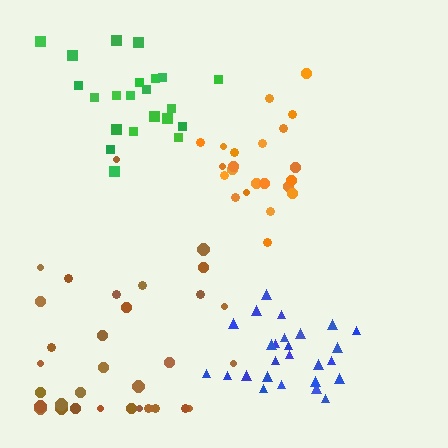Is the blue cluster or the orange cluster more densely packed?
Blue.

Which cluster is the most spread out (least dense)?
Brown.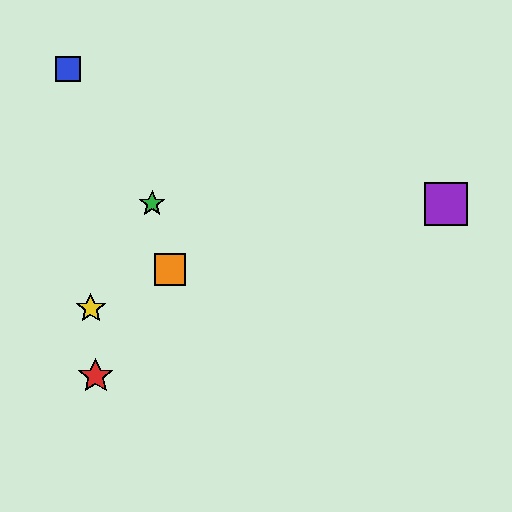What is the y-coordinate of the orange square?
The orange square is at y≈269.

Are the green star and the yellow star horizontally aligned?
No, the green star is at y≈204 and the yellow star is at y≈308.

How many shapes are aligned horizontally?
2 shapes (the green star, the purple square) are aligned horizontally.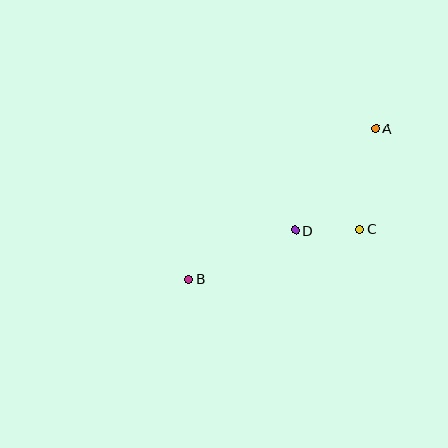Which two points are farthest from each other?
Points A and B are farthest from each other.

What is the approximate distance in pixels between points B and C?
The distance between B and C is approximately 178 pixels.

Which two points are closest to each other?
Points C and D are closest to each other.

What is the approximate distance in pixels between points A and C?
The distance between A and C is approximately 102 pixels.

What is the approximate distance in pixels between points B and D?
The distance between B and D is approximately 117 pixels.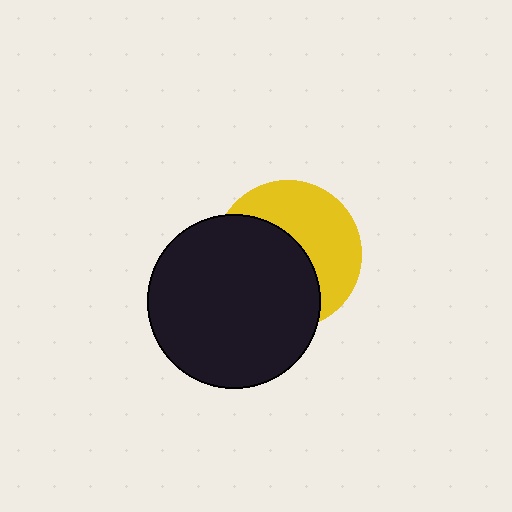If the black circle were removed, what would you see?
You would see the complete yellow circle.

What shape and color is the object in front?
The object in front is a black circle.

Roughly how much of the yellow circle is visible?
About half of it is visible (roughly 47%).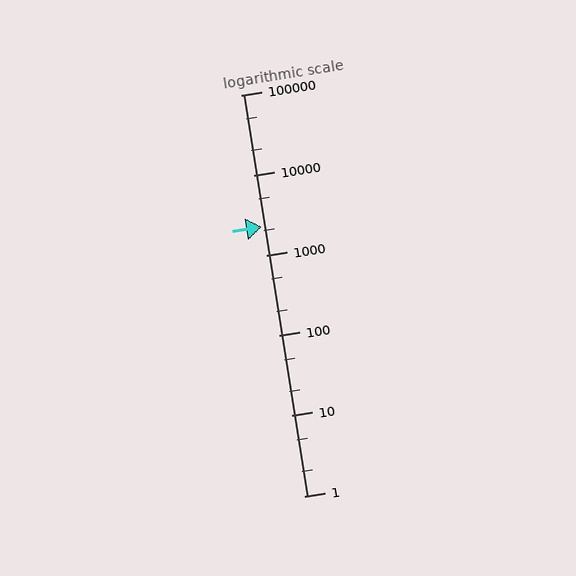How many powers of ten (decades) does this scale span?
The scale spans 5 decades, from 1 to 100000.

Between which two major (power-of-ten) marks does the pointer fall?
The pointer is between 1000 and 10000.